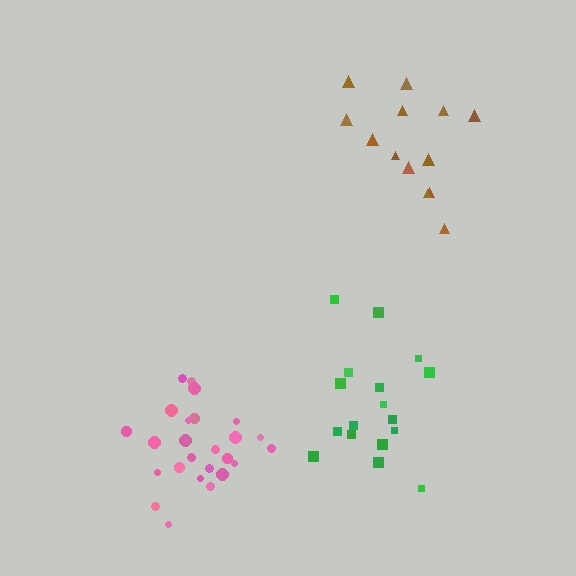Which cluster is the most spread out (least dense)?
Brown.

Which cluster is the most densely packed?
Pink.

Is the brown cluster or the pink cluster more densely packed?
Pink.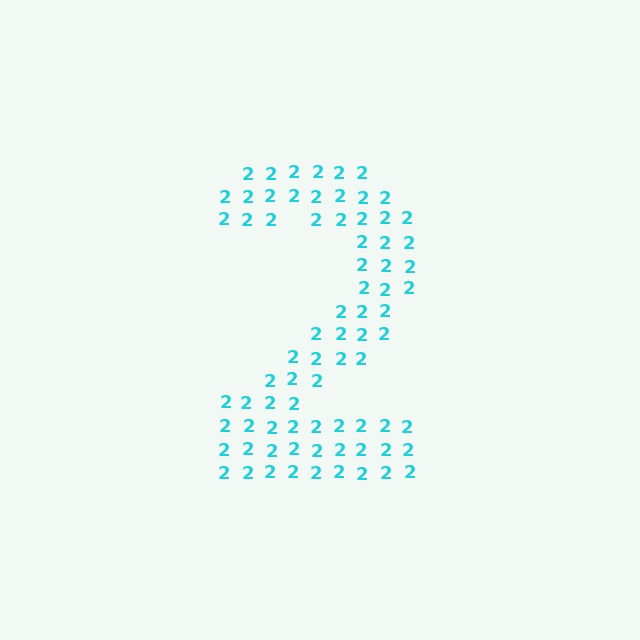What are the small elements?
The small elements are digit 2's.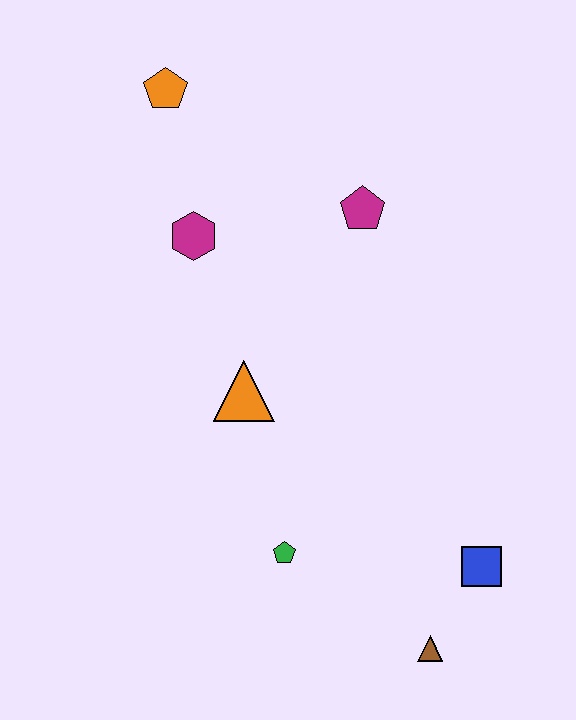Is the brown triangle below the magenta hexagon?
Yes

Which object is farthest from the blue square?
The orange pentagon is farthest from the blue square.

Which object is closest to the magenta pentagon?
The magenta hexagon is closest to the magenta pentagon.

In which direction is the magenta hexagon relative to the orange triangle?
The magenta hexagon is above the orange triangle.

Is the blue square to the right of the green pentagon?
Yes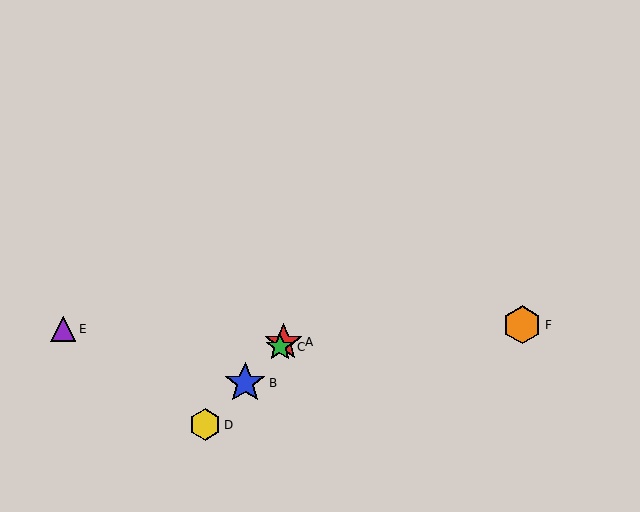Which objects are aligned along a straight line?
Objects A, B, C, D are aligned along a straight line.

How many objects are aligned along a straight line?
4 objects (A, B, C, D) are aligned along a straight line.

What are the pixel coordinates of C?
Object C is at (280, 347).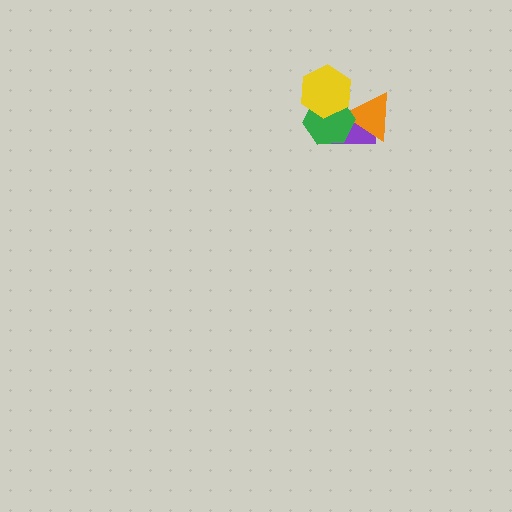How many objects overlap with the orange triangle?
2 objects overlap with the orange triangle.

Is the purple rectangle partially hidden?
Yes, it is partially covered by another shape.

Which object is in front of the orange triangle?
The green hexagon is in front of the orange triangle.